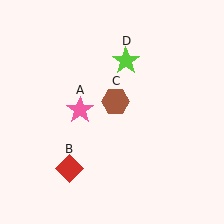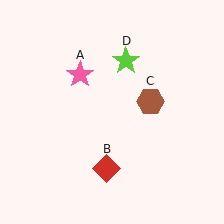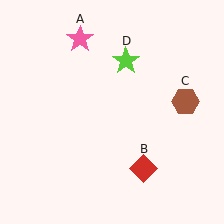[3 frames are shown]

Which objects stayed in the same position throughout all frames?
Lime star (object D) remained stationary.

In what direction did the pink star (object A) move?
The pink star (object A) moved up.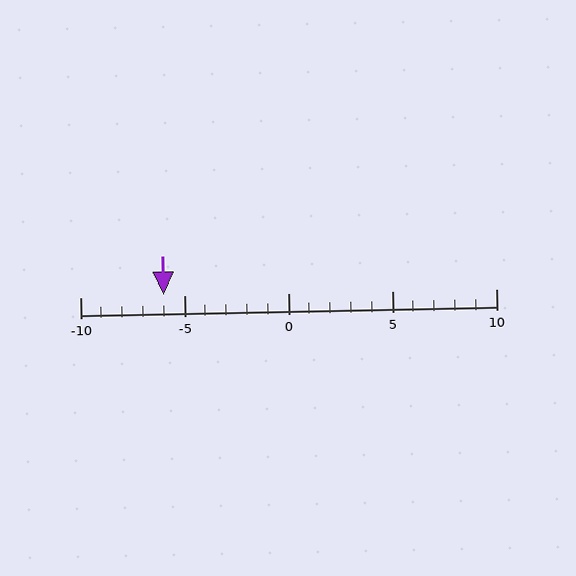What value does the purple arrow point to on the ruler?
The purple arrow points to approximately -6.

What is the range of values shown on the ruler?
The ruler shows values from -10 to 10.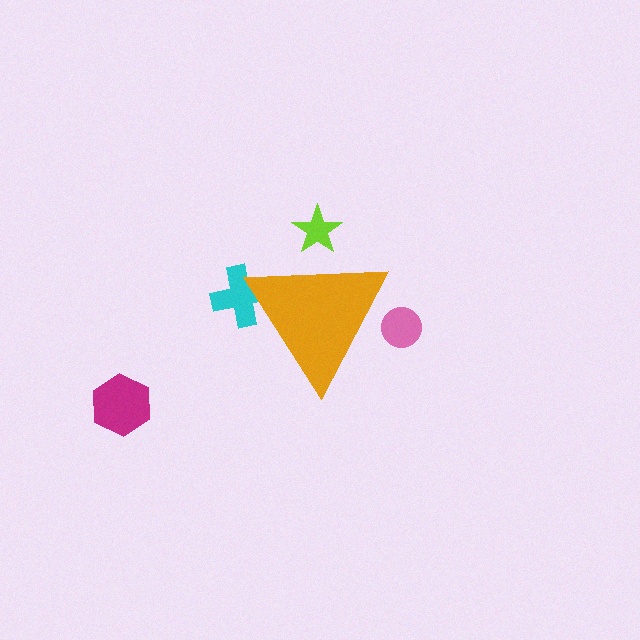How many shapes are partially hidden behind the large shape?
3 shapes are partially hidden.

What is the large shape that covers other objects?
An orange triangle.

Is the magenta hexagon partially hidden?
No, the magenta hexagon is fully visible.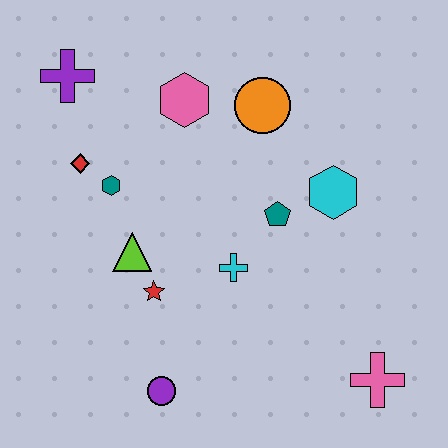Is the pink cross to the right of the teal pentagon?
Yes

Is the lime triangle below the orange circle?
Yes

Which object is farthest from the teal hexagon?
The pink cross is farthest from the teal hexagon.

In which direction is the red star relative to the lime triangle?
The red star is below the lime triangle.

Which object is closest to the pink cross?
The cyan cross is closest to the pink cross.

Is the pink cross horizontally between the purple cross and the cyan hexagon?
No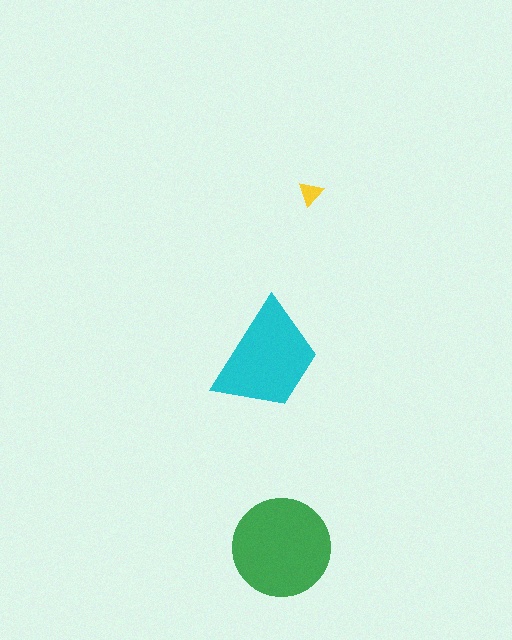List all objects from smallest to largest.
The yellow triangle, the cyan trapezoid, the green circle.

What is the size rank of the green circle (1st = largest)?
1st.